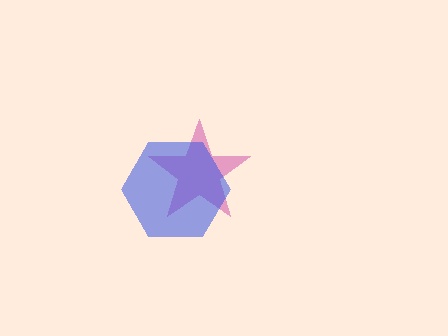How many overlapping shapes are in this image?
There are 2 overlapping shapes in the image.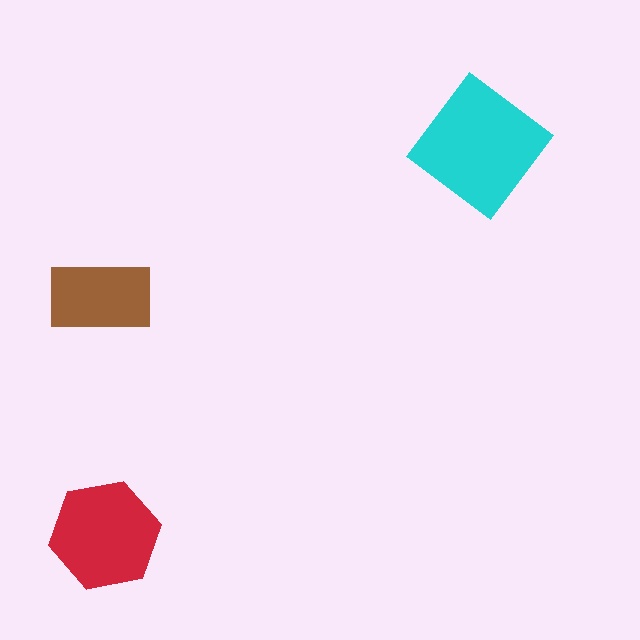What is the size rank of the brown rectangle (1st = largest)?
3rd.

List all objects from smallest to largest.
The brown rectangle, the red hexagon, the cyan diamond.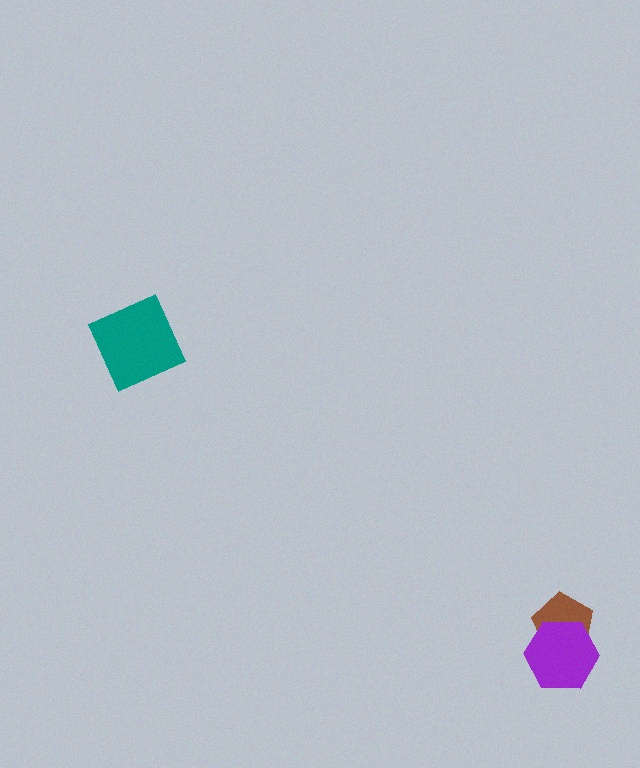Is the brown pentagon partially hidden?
Yes, it is partially covered by another shape.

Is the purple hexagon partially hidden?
No, no other shape covers it.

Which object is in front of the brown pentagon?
The purple hexagon is in front of the brown pentagon.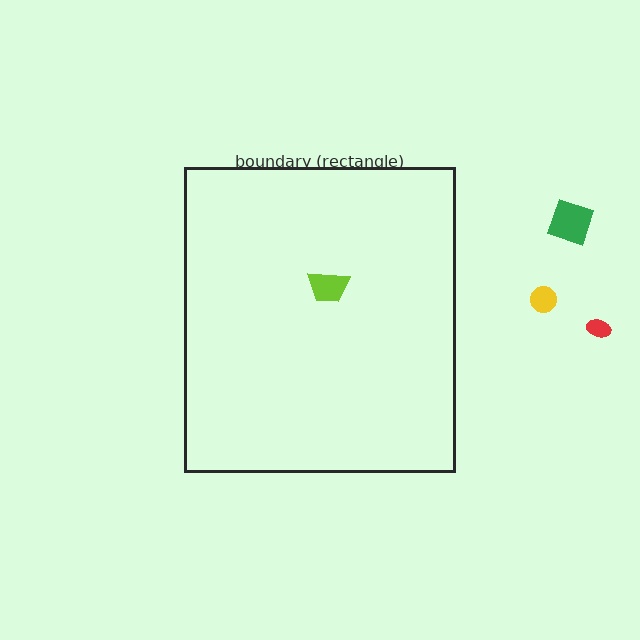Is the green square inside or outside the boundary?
Outside.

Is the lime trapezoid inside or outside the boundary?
Inside.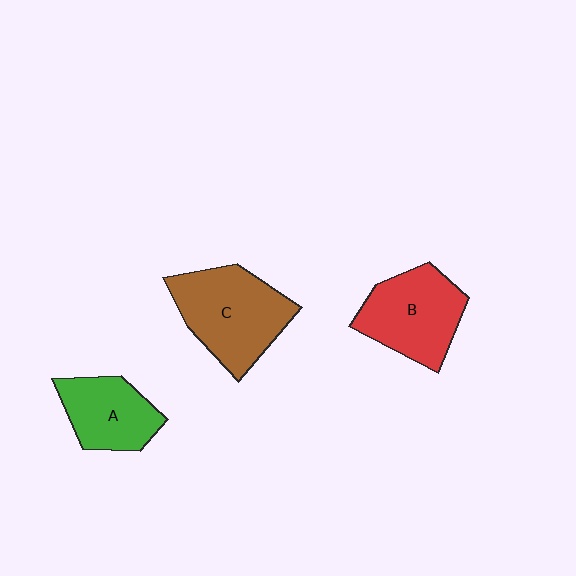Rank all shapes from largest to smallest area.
From largest to smallest: C (brown), B (red), A (green).